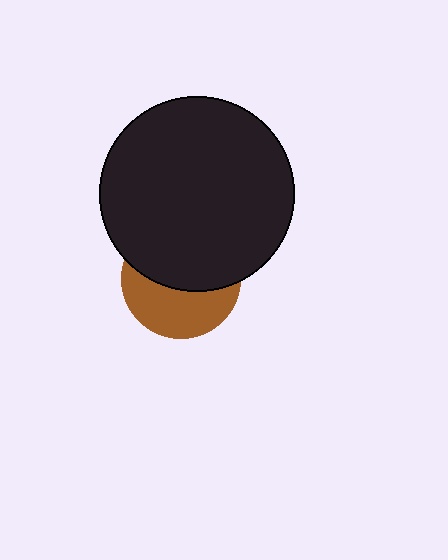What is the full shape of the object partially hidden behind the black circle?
The partially hidden object is a brown circle.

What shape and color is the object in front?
The object in front is a black circle.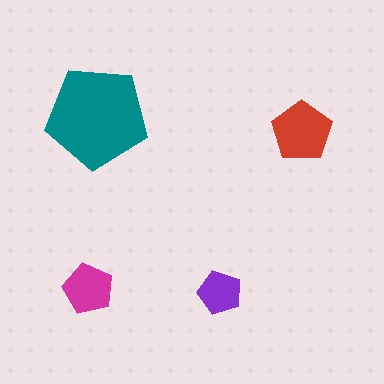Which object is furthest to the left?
The magenta pentagon is leftmost.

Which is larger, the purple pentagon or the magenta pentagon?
The magenta one.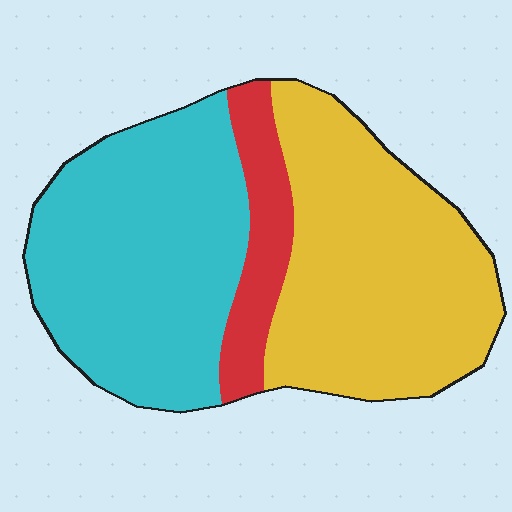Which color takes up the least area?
Red, at roughly 10%.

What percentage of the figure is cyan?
Cyan covers roughly 45% of the figure.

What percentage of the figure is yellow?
Yellow takes up between a quarter and a half of the figure.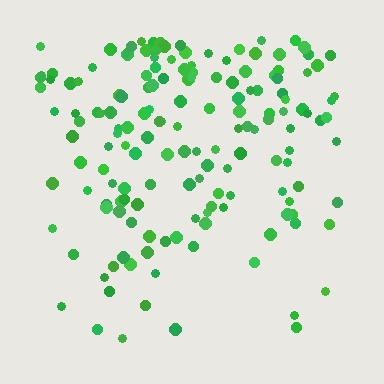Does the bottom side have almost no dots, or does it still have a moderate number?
Still a moderate number, just noticeably fewer than the top.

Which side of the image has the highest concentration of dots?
The top.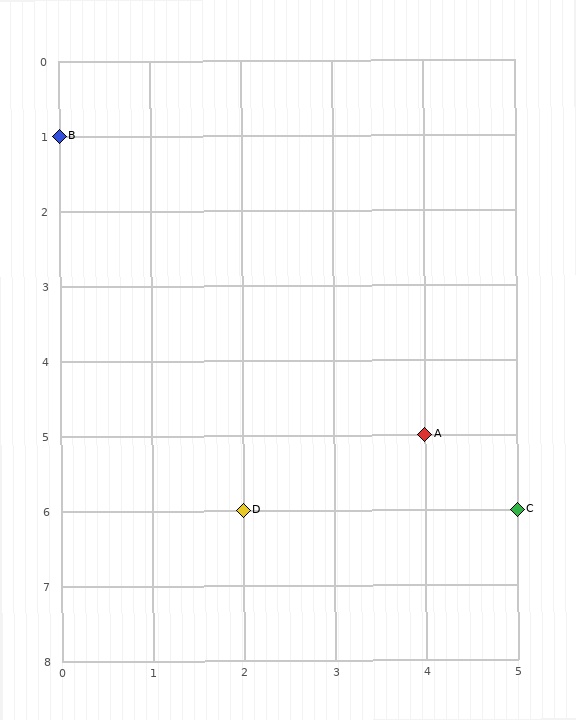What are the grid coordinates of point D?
Point D is at grid coordinates (2, 6).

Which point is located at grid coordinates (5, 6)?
Point C is at (5, 6).